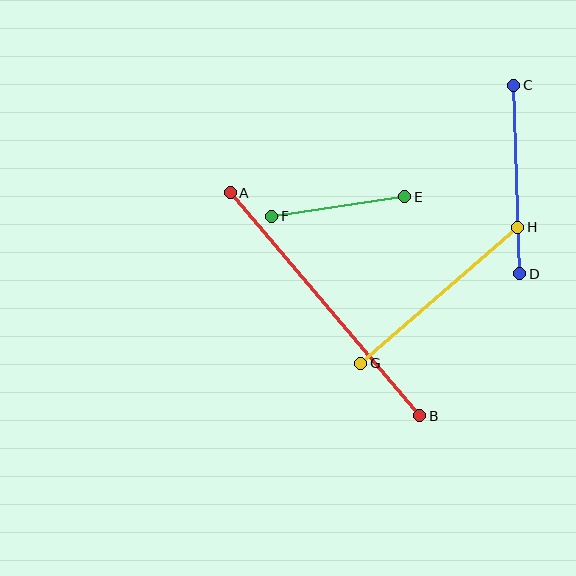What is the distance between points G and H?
The distance is approximately 208 pixels.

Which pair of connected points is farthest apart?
Points A and B are farthest apart.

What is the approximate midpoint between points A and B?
The midpoint is at approximately (325, 304) pixels.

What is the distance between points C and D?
The distance is approximately 189 pixels.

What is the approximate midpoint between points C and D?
The midpoint is at approximately (517, 179) pixels.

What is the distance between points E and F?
The distance is approximately 134 pixels.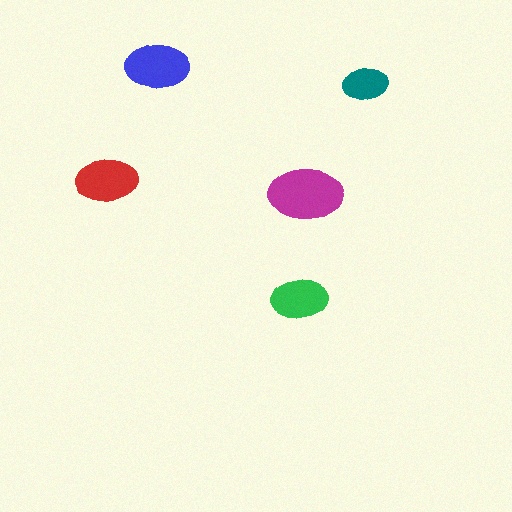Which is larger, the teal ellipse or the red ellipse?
The red one.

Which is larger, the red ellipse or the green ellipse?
The red one.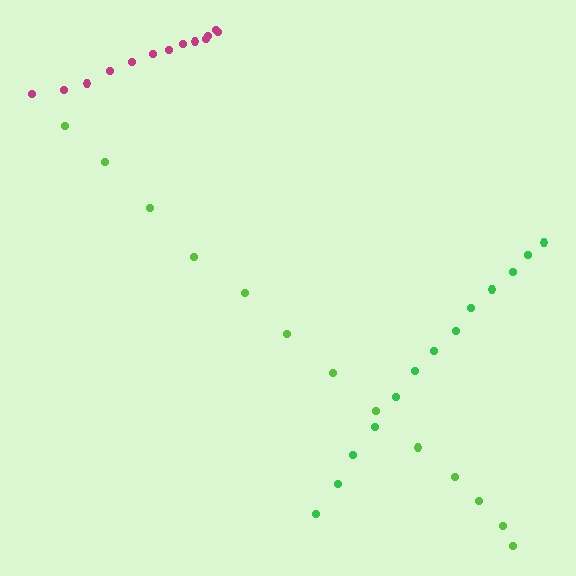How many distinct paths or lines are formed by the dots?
There are 3 distinct paths.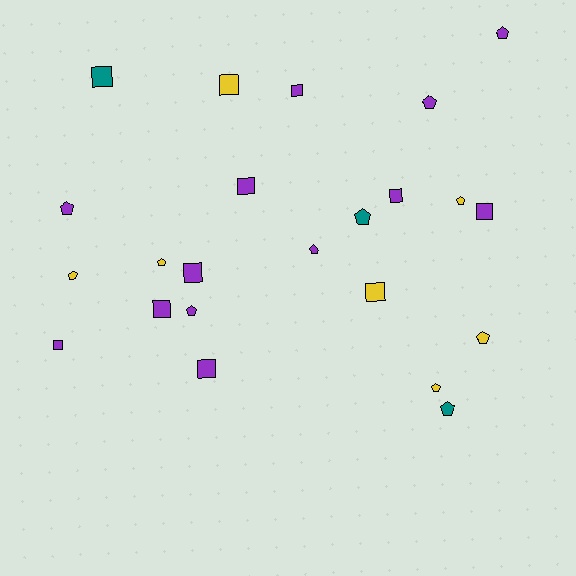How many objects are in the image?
There are 23 objects.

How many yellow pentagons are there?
There are 5 yellow pentagons.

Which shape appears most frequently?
Pentagon, with 12 objects.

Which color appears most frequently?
Purple, with 13 objects.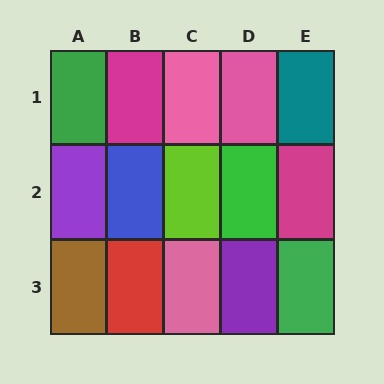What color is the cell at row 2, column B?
Blue.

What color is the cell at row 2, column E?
Magenta.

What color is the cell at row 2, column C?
Lime.